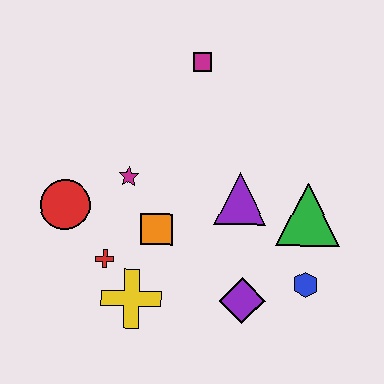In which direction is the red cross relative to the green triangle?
The red cross is to the left of the green triangle.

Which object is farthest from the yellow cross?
The magenta square is farthest from the yellow cross.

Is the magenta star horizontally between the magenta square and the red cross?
Yes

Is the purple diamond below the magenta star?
Yes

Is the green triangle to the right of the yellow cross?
Yes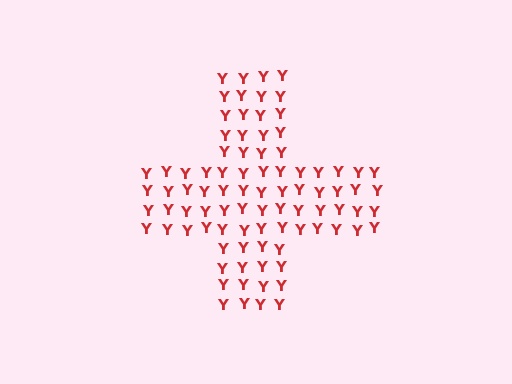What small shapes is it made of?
It is made of small letter Y's.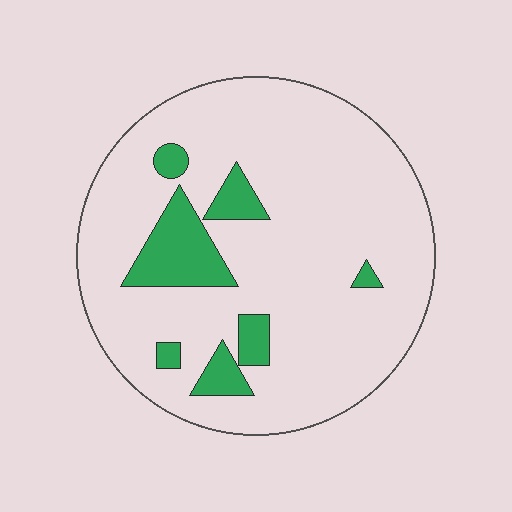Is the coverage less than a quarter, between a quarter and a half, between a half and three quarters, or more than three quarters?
Less than a quarter.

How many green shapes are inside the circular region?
7.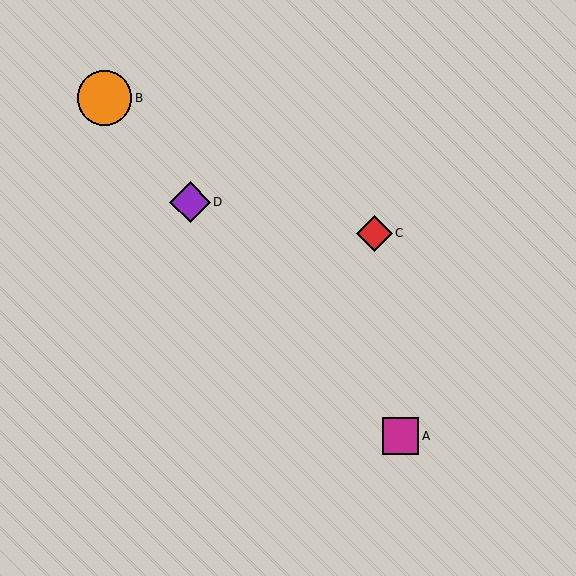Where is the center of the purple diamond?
The center of the purple diamond is at (190, 202).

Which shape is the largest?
The orange circle (labeled B) is the largest.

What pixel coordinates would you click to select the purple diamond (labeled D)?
Click at (190, 202) to select the purple diamond D.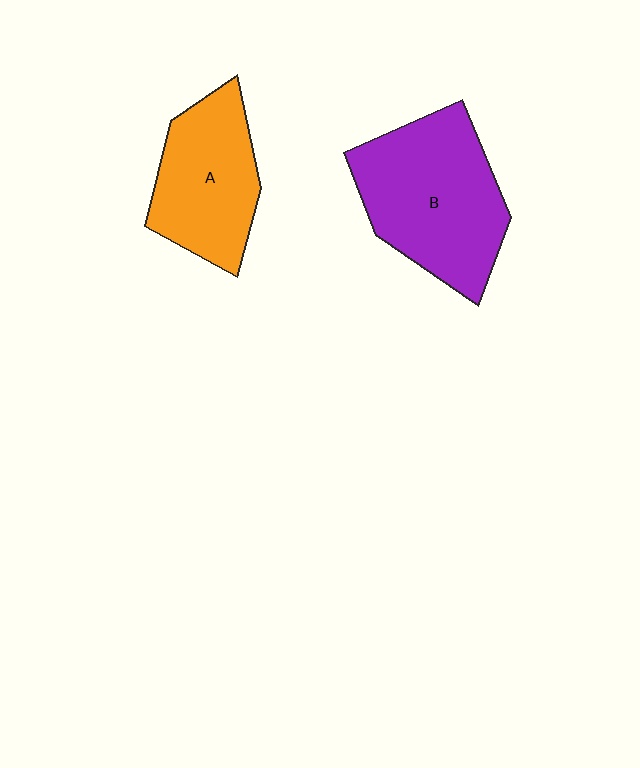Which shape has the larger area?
Shape B (purple).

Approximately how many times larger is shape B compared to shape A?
Approximately 1.3 times.